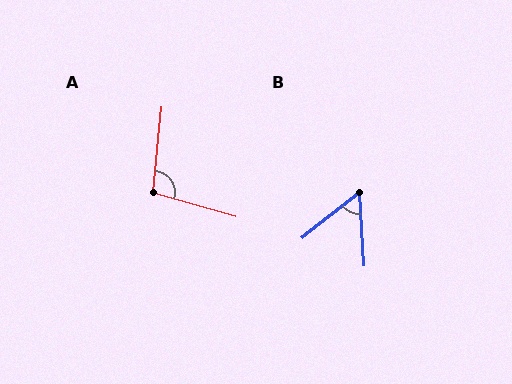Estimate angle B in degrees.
Approximately 55 degrees.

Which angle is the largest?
A, at approximately 100 degrees.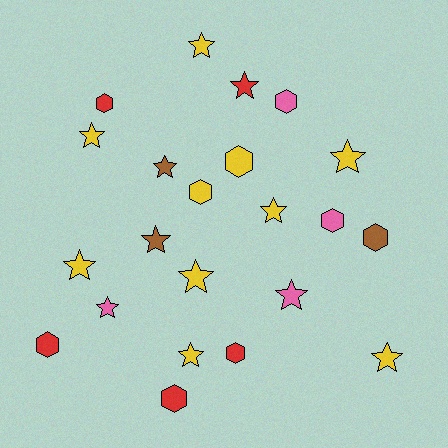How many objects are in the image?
There are 22 objects.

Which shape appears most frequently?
Star, with 13 objects.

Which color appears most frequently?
Yellow, with 10 objects.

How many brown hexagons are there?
There is 1 brown hexagon.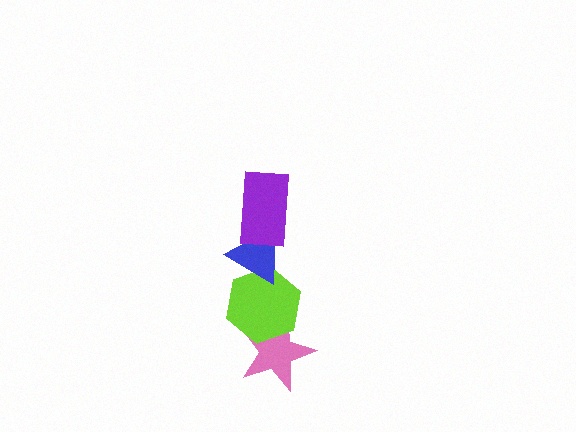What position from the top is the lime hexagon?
The lime hexagon is 3rd from the top.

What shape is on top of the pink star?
The lime hexagon is on top of the pink star.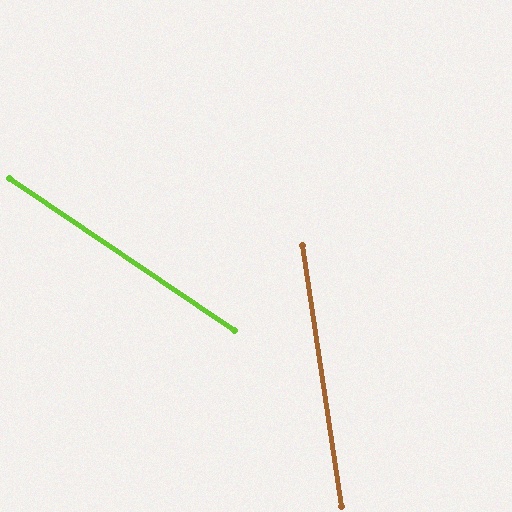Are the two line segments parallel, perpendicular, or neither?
Neither parallel nor perpendicular — they differ by about 48°.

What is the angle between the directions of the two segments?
Approximately 48 degrees.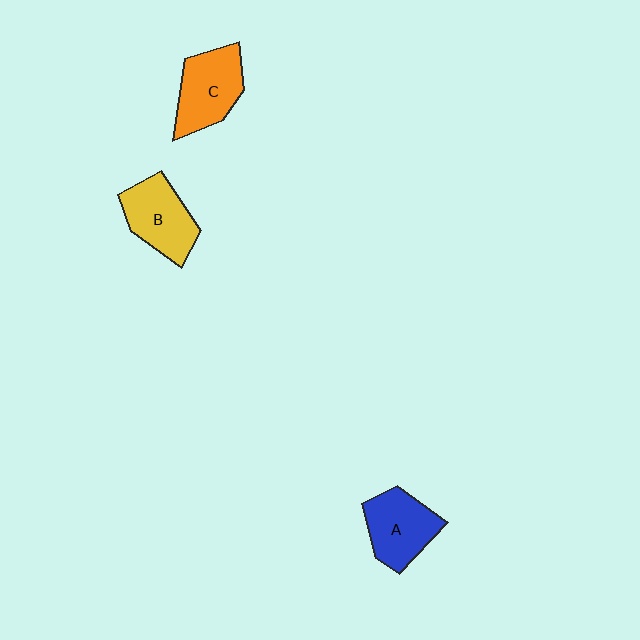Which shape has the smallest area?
Shape A (blue).